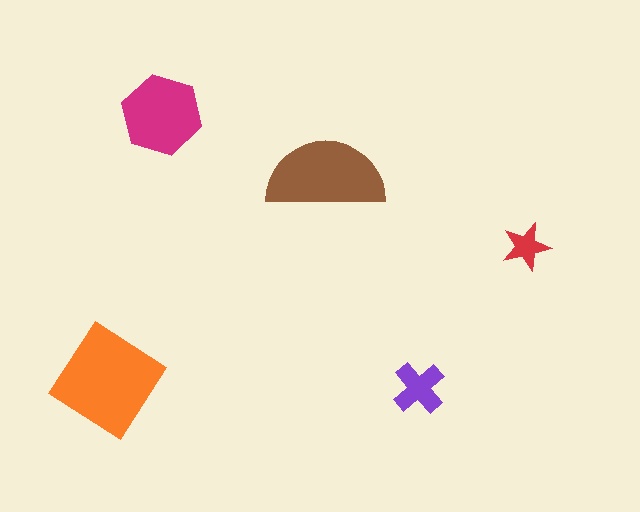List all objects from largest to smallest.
The orange diamond, the brown semicircle, the magenta hexagon, the purple cross, the red star.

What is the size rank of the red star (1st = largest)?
5th.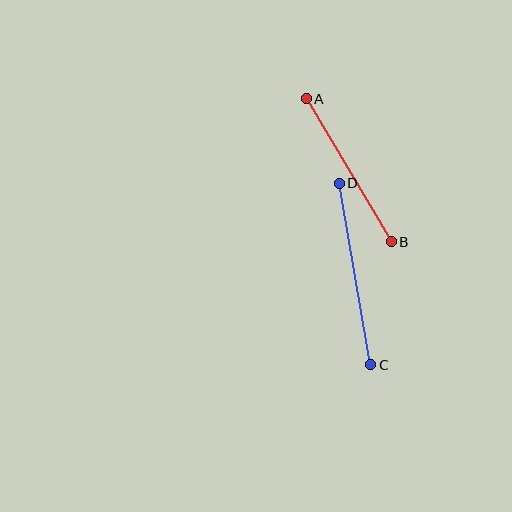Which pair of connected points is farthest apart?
Points C and D are farthest apart.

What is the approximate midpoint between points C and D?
The midpoint is at approximately (355, 274) pixels.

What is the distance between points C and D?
The distance is approximately 185 pixels.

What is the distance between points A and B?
The distance is approximately 166 pixels.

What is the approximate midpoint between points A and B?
The midpoint is at approximately (349, 170) pixels.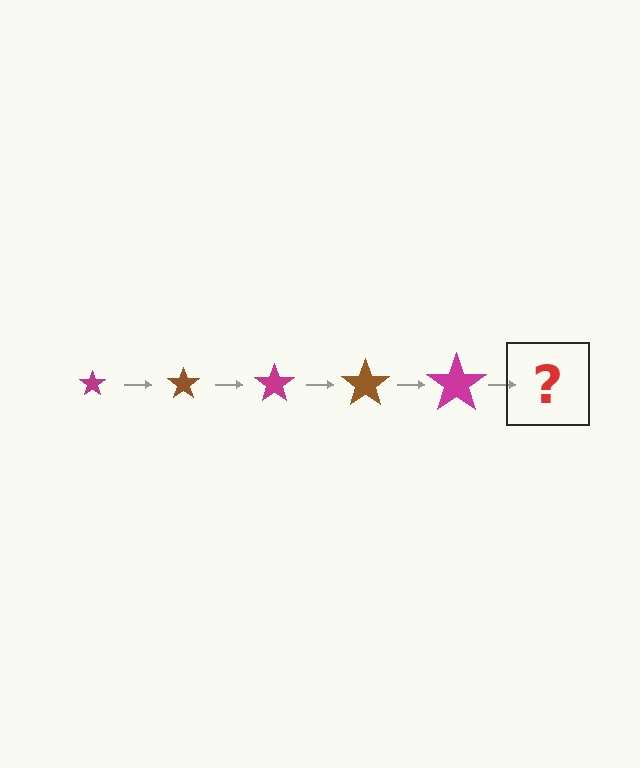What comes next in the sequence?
The next element should be a brown star, larger than the previous one.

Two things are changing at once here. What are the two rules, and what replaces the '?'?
The two rules are that the star grows larger each step and the color cycles through magenta and brown. The '?' should be a brown star, larger than the previous one.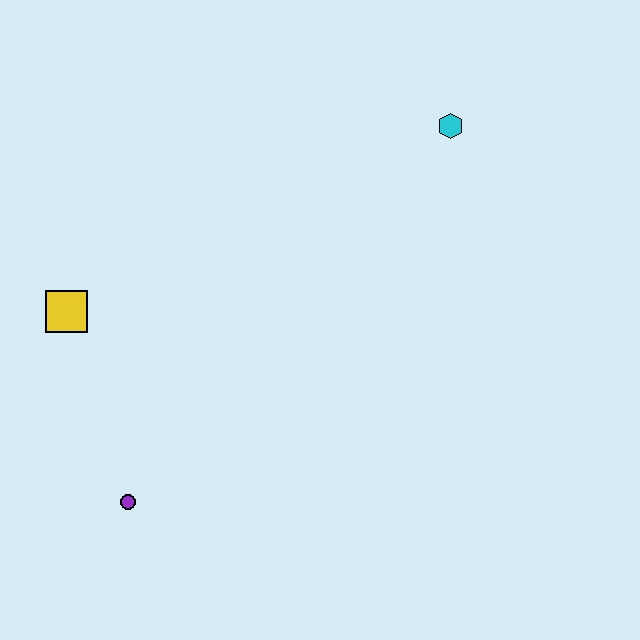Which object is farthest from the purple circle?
The cyan hexagon is farthest from the purple circle.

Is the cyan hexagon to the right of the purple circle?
Yes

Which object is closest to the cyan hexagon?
The yellow square is closest to the cyan hexagon.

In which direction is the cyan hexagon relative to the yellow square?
The cyan hexagon is to the right of the yellow square.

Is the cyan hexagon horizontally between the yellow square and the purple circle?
No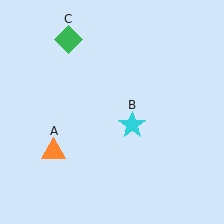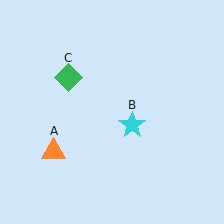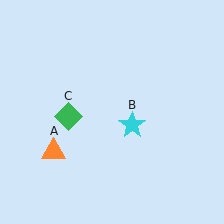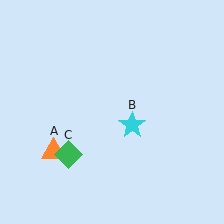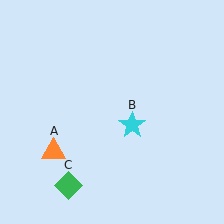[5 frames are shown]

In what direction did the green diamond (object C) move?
The green diamond (object C) moved down.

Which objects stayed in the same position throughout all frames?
Orange triangle (object A) and cyan star (object B) remained stationary.